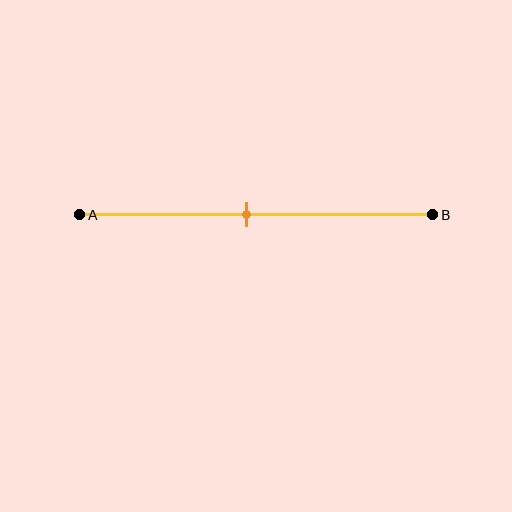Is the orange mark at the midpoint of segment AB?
Yes, the mark is approximately at the midpoint.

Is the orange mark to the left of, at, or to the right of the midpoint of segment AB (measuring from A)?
The orange mark is approximately at the midpoint of segment AB.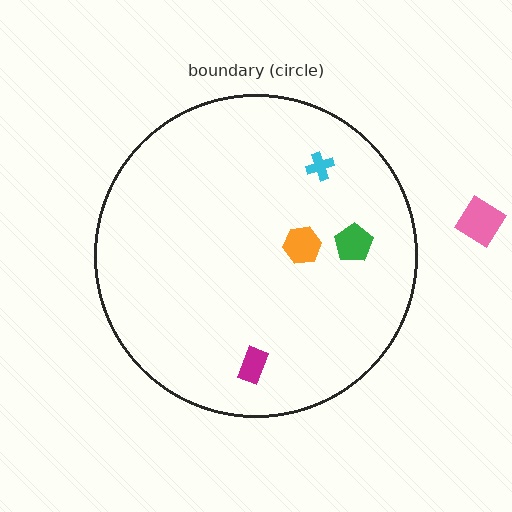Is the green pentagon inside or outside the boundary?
Inside.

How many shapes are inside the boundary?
4 inside, 1 outside.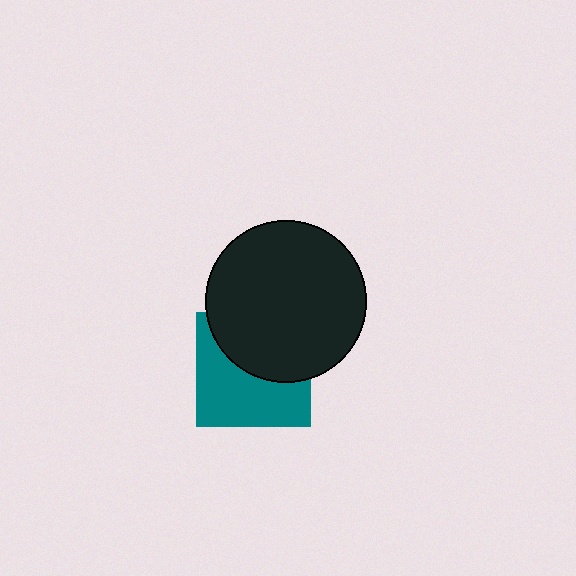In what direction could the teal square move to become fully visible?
The teal square could move down. That would shift it out from behind the black circle entirely.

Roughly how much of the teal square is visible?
About half of it is visible (roughly 54%).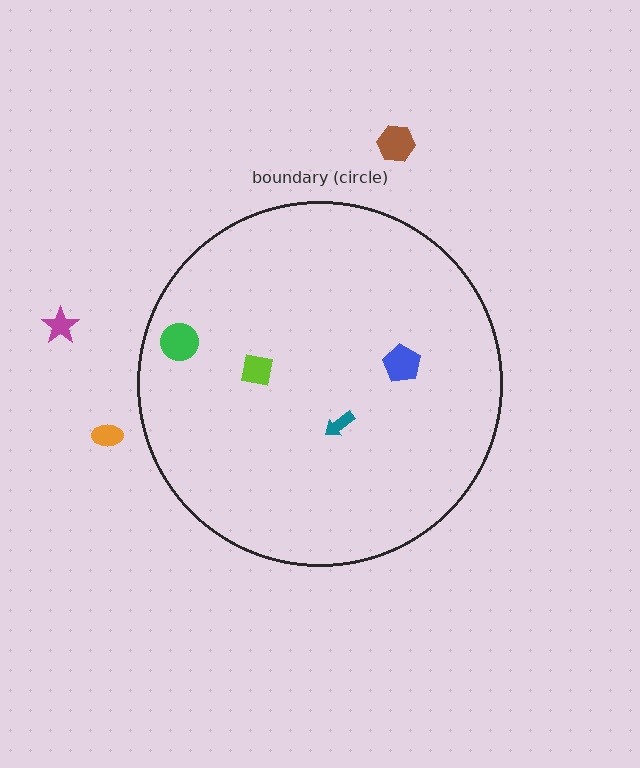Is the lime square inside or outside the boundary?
Inside.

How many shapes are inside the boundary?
4 inside, 3 outside.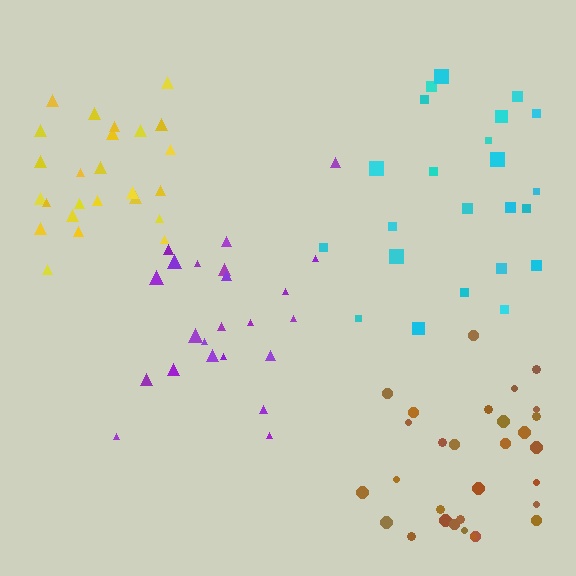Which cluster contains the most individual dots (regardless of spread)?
Brown (30).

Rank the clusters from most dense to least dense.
brown, yellow, purple, cyan.